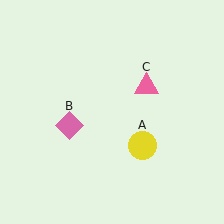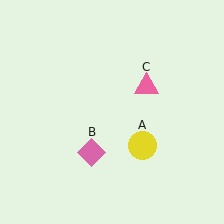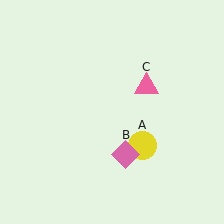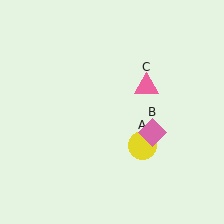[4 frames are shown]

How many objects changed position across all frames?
1 object changed position: pink diamond (object B).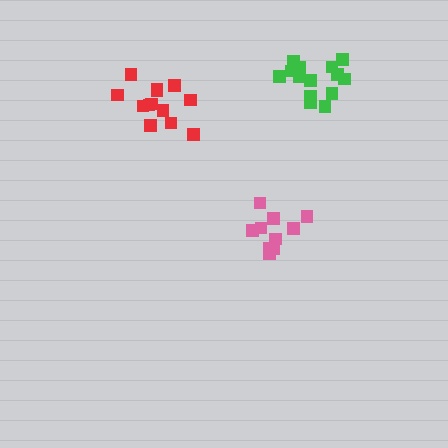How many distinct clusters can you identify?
There are 3 distinct clusters.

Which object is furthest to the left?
The red cluster is leftmost.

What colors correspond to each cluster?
The clusters are colored: green, red, pink.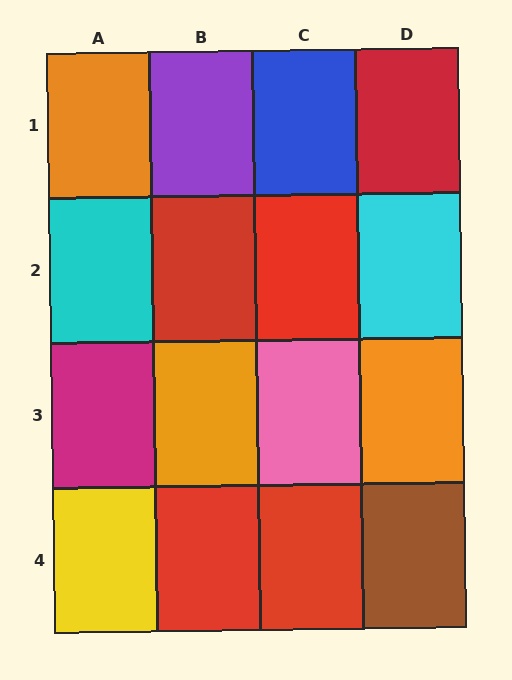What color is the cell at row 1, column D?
Red.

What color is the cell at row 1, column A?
Orange.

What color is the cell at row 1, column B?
Purple.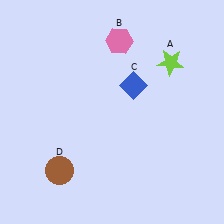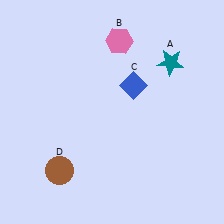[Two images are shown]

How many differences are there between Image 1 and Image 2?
There is 1 difference between the two images.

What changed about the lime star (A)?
In Image 1, A is lime. In Image 2, it changed to teal.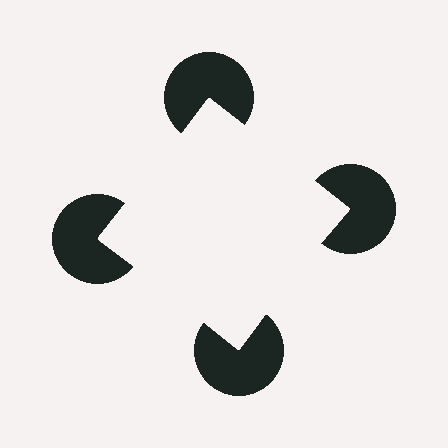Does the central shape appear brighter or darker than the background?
It typically appears slightly brighter than the background, even though no actual brightness change is drawn.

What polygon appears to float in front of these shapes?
An illusory square — its edges are inferred from the aligned wedge cuts in the pac-man discs, not physically drawn.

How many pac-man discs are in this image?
There are 4 — one at each vertex of the illusory square.